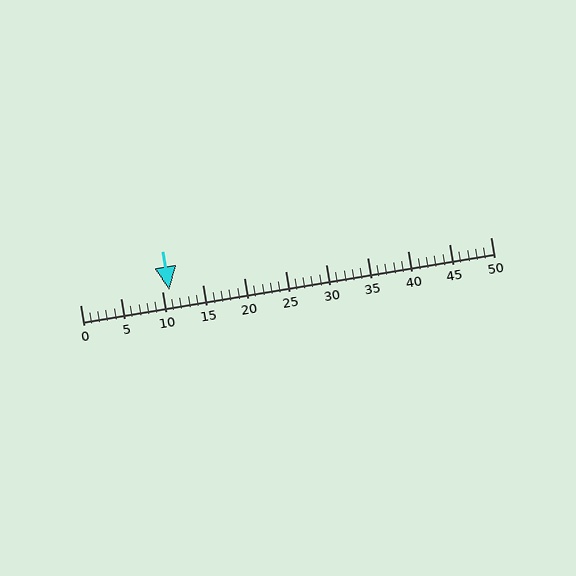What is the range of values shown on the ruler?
The ruler shows values from 0 to 50.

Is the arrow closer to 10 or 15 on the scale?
The arrow is closer to 10.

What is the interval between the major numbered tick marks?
The major tick marks are spaced 5 units apart.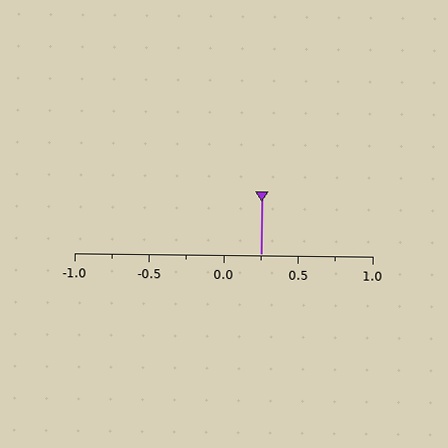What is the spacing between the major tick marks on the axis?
The major ticks are spaced 0.5 apart.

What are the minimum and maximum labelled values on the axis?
The axis runs from -1.0 to 1.0.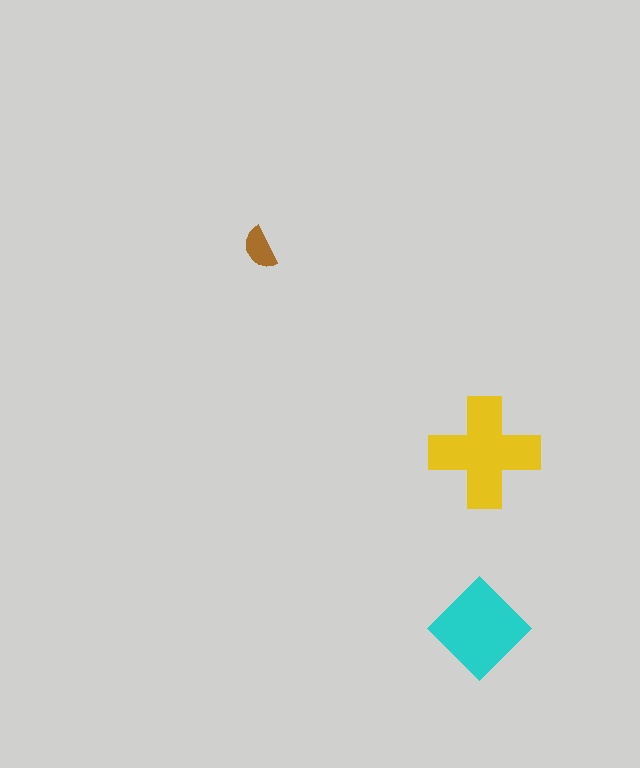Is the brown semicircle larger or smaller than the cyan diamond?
Smaller.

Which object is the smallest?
The brown semicircle.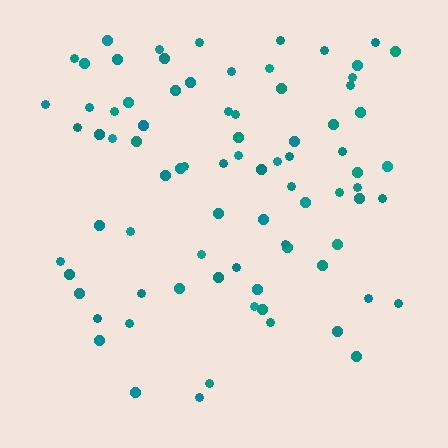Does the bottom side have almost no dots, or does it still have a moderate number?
Still a moderate number, just noticeably fewer than the top.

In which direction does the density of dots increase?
From bottom to top, with the top side densest.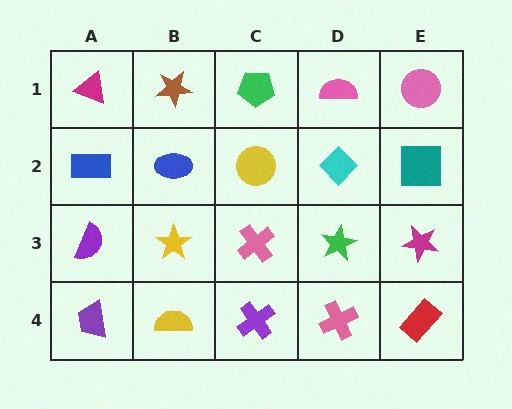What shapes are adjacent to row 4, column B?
A yellow star (row 3, column B), a purple trapezoid (row 4, column A), a purple cross (row 4, column C).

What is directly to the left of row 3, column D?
A pink cross.